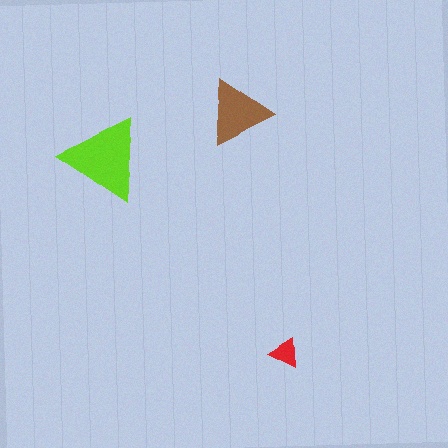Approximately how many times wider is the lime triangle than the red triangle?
About 3 times wider.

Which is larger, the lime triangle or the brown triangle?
The lime one.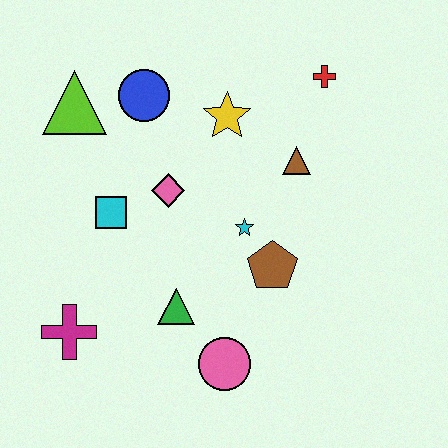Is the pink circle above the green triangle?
No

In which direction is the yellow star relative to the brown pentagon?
The yellow star is above the brown pentagon.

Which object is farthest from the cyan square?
The red cross is farthest from the cyan square.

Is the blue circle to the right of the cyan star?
No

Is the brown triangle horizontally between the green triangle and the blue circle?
No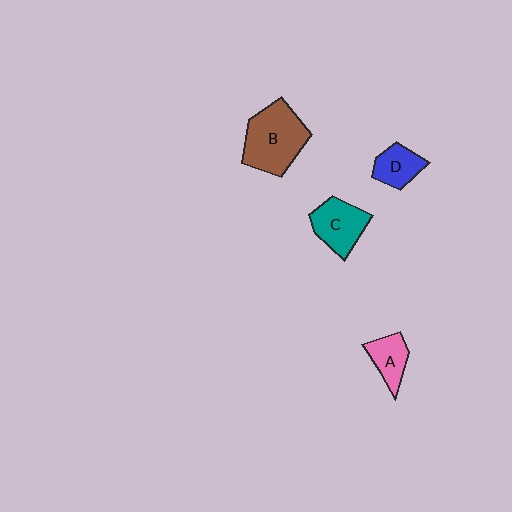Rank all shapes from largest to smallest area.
From largest to smallest: B (brown), C (teal), D (blue), A (pink).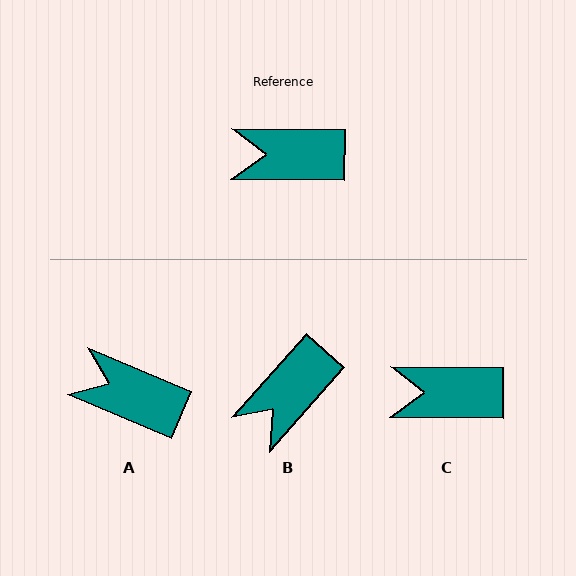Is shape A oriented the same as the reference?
No, it is off by about 22 degrees.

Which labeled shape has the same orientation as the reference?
C.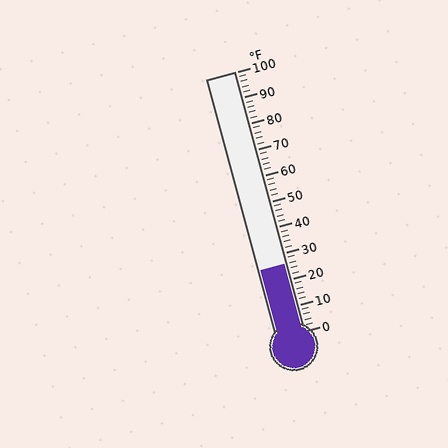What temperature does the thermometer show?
The thermometer shows approximately 26°F.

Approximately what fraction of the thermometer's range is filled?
The thermometer is filled to approximately 25% of its range.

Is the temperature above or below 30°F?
The temperature is below 30°F.